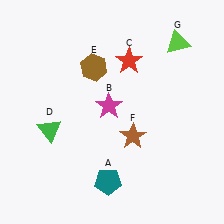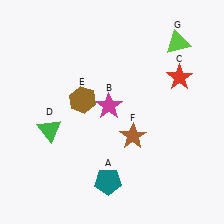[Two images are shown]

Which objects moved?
The objects that moved are: the red star (C), the brown hexagon (E).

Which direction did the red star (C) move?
The red star (C) moved right.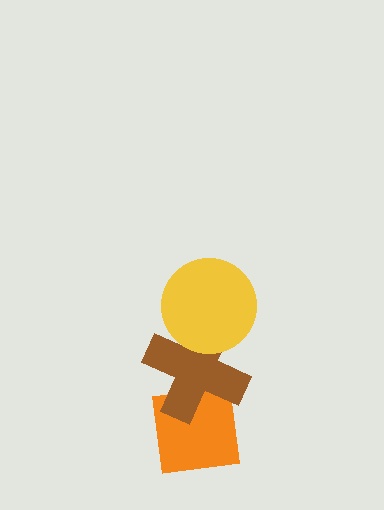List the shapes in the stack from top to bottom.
From top to bottom: the yellow circle, the brown cross, the orange square.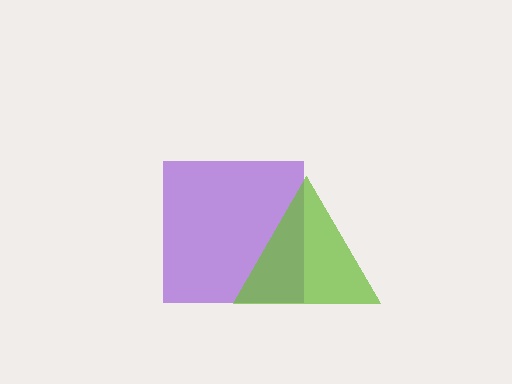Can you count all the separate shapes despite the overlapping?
Yes, there are 2 separate shapes.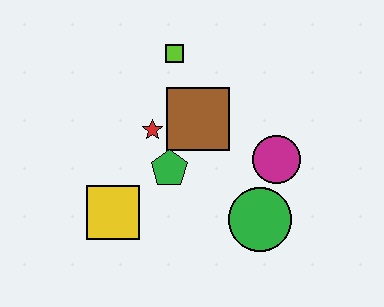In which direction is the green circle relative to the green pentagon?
The green circle is to the right of the green pentagon.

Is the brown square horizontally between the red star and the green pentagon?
No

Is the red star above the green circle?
Yes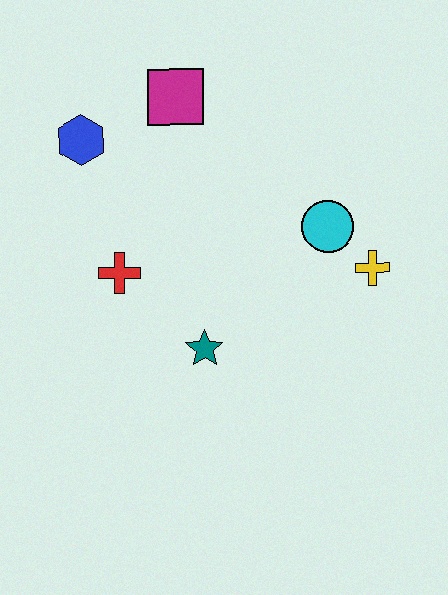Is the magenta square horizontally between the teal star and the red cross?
Yes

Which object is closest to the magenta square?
The blue hexagon is closest to the magenta square.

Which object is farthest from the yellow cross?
The blue hexagon is farthest from the yellow cross.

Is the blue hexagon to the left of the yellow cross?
Yes